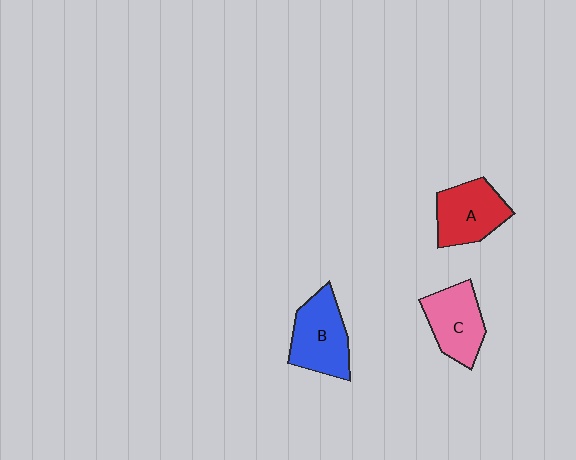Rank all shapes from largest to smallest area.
From largest to smallest: B (blue), A (red), C (pink).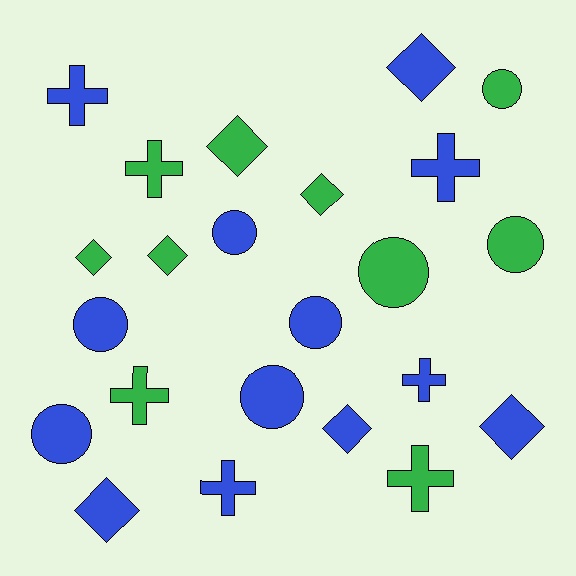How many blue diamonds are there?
There are 4 blue diamonds.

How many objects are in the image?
There are 23 objects.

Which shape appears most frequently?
Circle, with 8 objects.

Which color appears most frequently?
Blue, with 13 objects.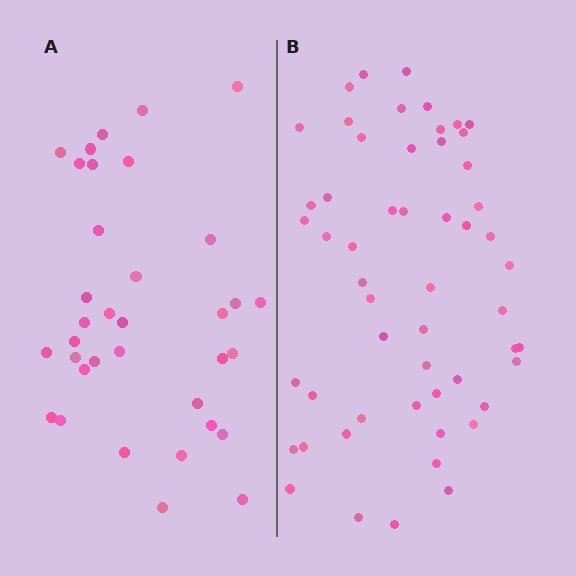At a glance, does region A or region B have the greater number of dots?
Region B (the right region) has more dots.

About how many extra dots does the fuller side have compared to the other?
Region B has approximately 20 more dots than region A.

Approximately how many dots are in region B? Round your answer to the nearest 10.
About 50 dots. (The exact count is 54, which rounds to 50.)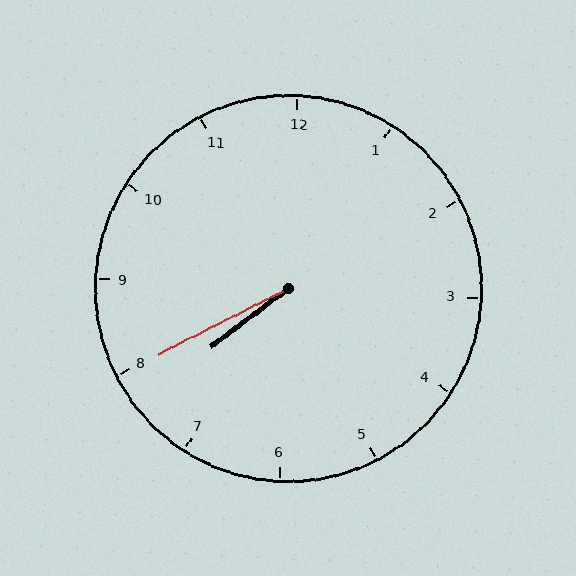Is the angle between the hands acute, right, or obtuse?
It is acute.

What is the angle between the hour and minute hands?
Approximately 10 degrees.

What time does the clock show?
7:40.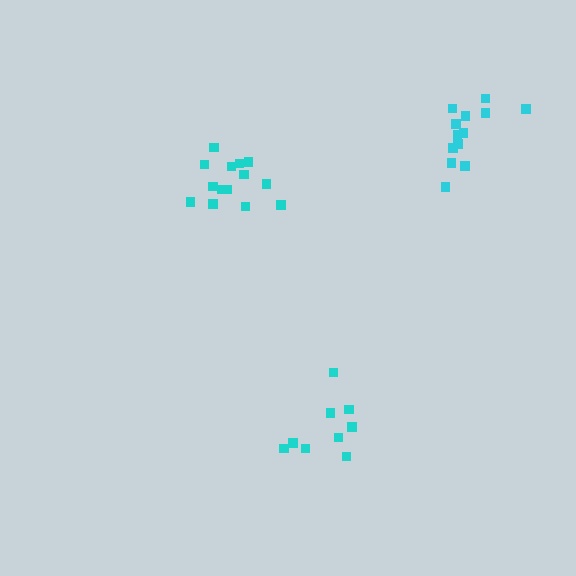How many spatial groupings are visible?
There are 3 spatial groupings.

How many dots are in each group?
Group 1: 14 dots, Group 2: 13 dots, Group 3: 9 dots (36 total).